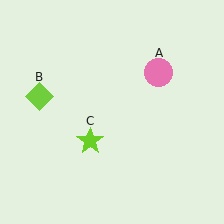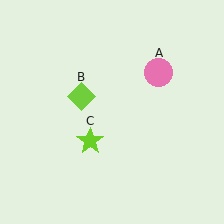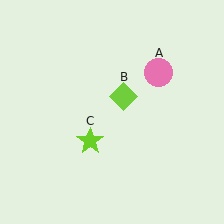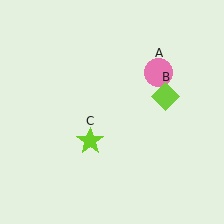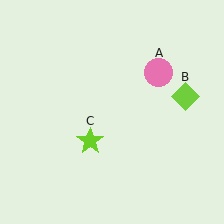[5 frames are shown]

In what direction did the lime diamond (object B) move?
The lime diamond (object B) moved right.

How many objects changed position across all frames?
1 object changed position: lime diamond (object B).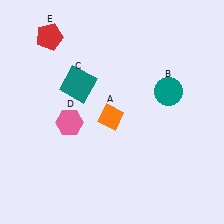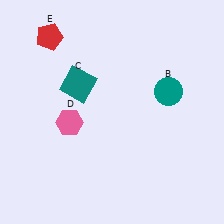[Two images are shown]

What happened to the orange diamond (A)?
The orange diamond (A) was removed in Image 2. It was in the bottom-left area of Image 1.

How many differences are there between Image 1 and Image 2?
There is 1 difference between the two images.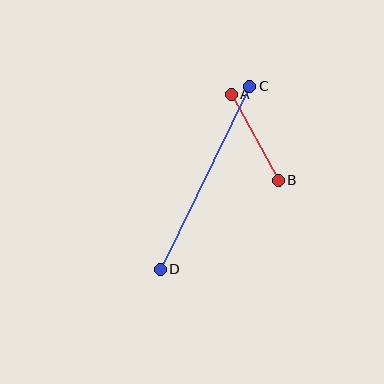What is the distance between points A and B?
The distance is approximately 98 pixels.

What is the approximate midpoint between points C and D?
The midpoint is at approximately (205, 178) pixels.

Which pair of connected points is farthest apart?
Points C and D are farthest apart.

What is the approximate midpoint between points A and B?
The midpoint is at approximately (255, 137) pixels.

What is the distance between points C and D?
The distance is approximately 204 pixels.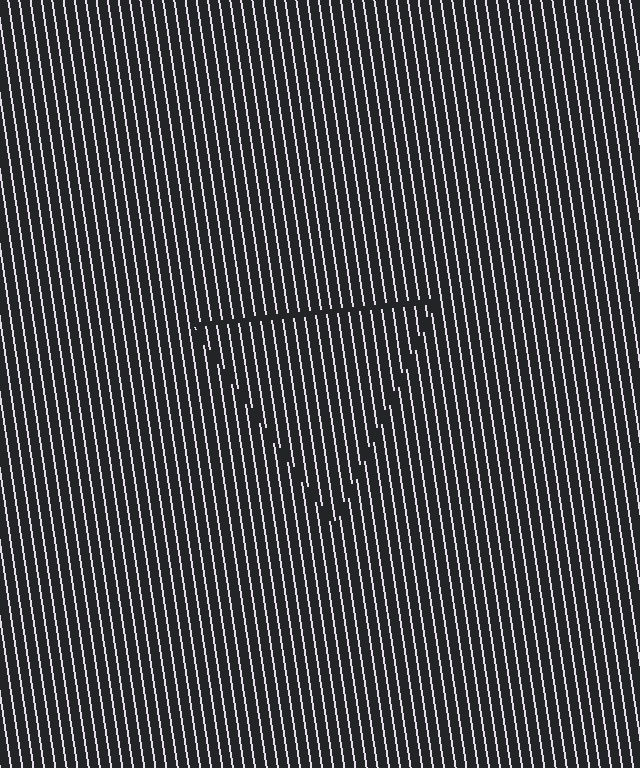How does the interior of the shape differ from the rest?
The interior of the shape contains the same grating, shifted by half a period — the contour is defined by the phase discontinuity where line-ends from the inner and outer gratings abut.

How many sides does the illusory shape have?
3 sides — the line-ends trace a triangle.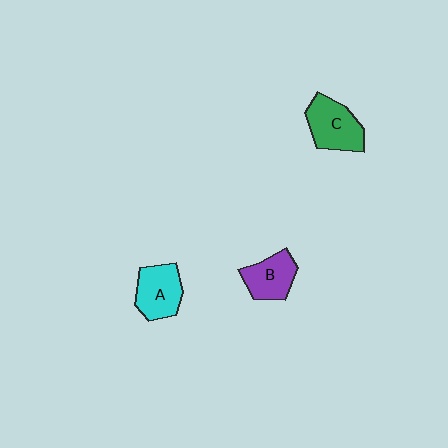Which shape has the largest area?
Shape C (green).